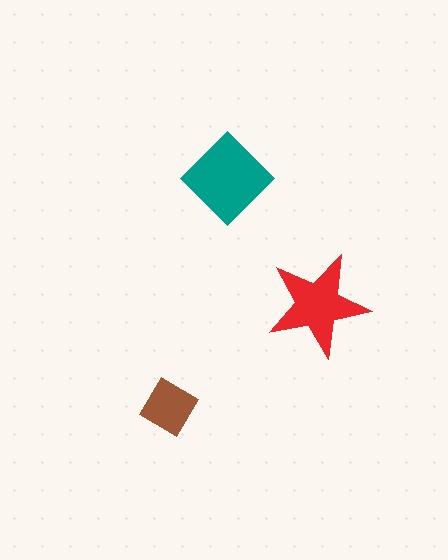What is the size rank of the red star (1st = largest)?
2nd.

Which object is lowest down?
The brown diamond is bottommost.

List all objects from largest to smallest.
The teal diamond, the red star, the brown diamond.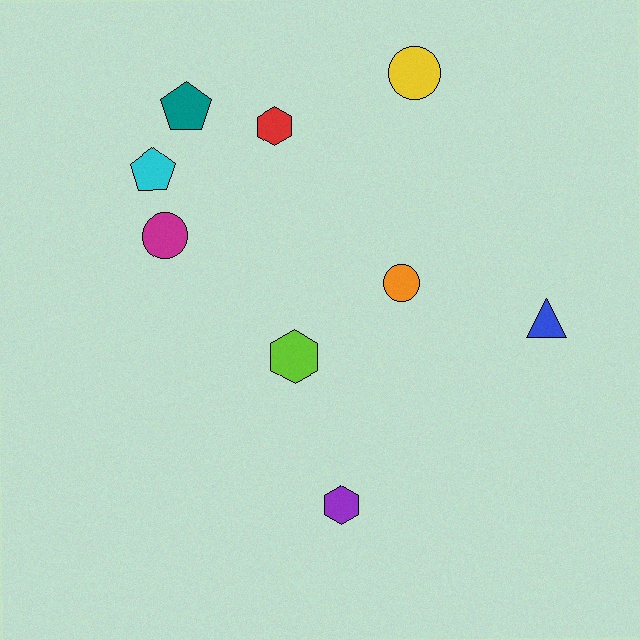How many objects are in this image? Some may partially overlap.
There are 9 objects.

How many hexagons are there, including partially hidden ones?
There are 3 hexagons.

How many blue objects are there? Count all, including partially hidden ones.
There is 1 blue object.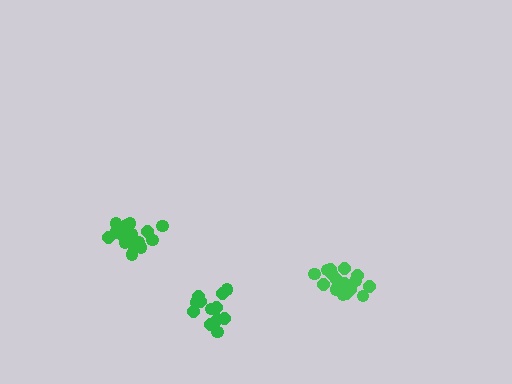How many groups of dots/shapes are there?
There are 3 groups.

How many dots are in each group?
Group 1: 16 dots, Group 2: 14 dots, Group 3: 18 dots (48 total).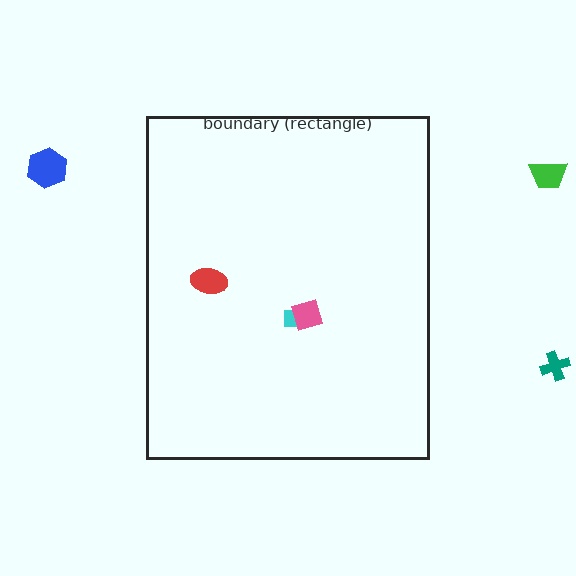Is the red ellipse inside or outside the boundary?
Inside.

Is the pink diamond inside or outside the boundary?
Inside.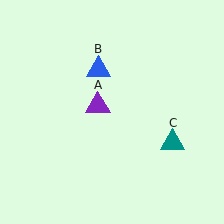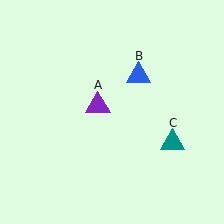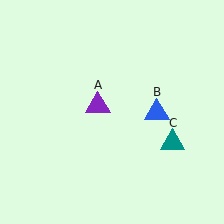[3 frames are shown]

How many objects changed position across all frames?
1 object changed position: blue triangle (object B).